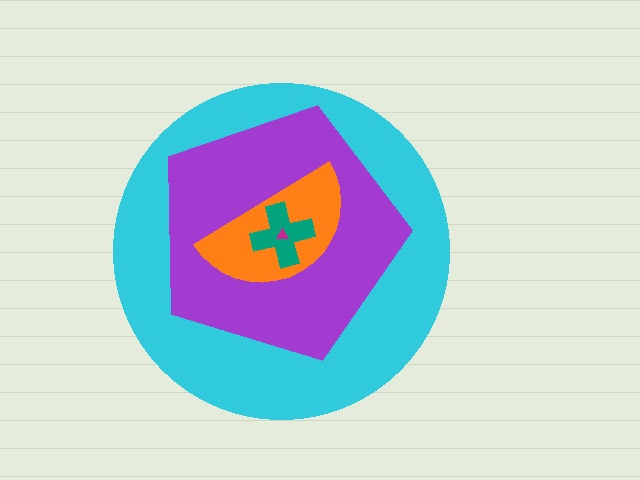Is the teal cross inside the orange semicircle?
Yes.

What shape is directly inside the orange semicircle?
The teal cross.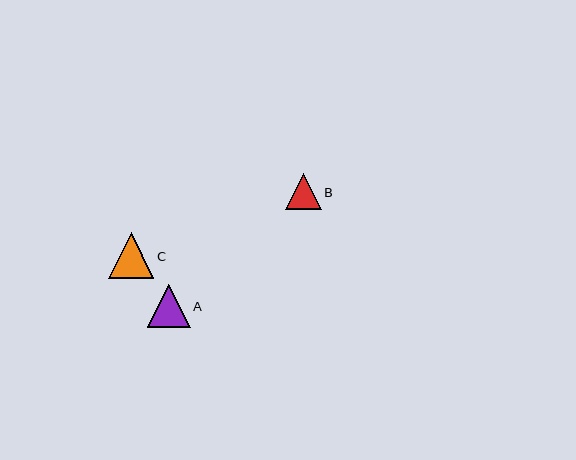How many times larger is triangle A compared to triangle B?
Triangle A is approximately 1.2 times the size of triangle B.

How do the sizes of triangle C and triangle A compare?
Triangle C and triangle A are approximately the same size.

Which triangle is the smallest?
Triangle B is the smallest with a size of approximately 36 pixels.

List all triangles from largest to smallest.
From largest to smallest: C, A, B.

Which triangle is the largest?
Triangle C is the largest with a size of approximately 45 pixels.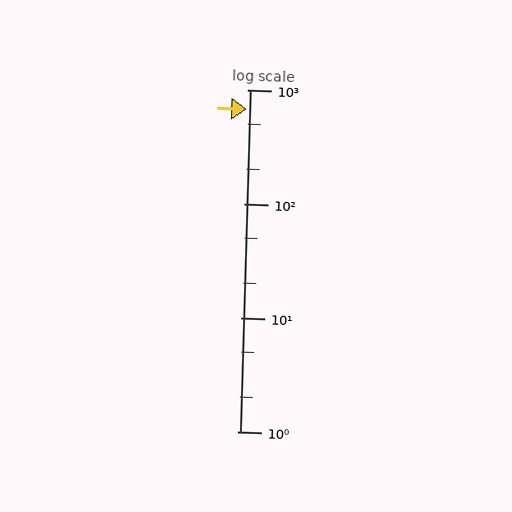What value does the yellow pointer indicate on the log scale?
The pointer indicates approximately 680.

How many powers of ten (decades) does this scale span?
The scale spans 3 decades, from 1 to 1000.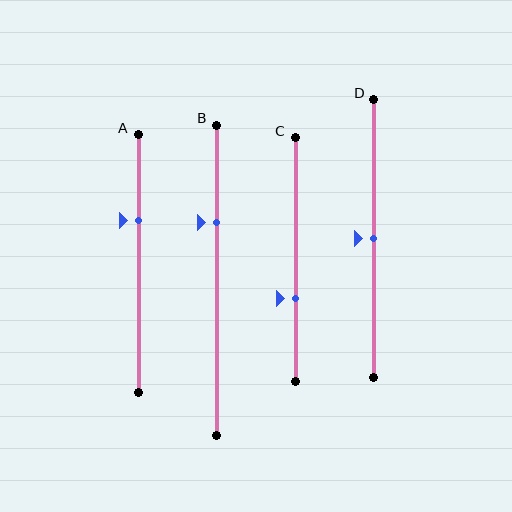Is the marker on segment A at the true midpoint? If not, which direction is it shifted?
No, the marker on segment A is shifted upward by about 17% of the segment length.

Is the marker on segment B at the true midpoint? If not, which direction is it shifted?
No, the marker on segment B is shifted upward by about 19% of the segment length.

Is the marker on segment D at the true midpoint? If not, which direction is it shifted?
Yes, the marker on segment D is at the true midpoint.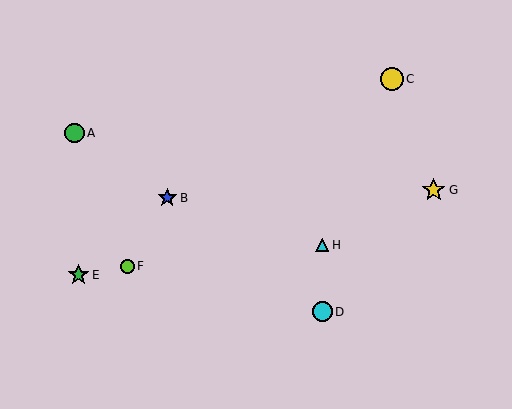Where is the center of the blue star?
The center of the blue star is at (167, 198).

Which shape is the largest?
The yellow star (labeled G) is the largest.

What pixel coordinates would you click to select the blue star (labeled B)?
Click at (167, 198) to select the blue star B.